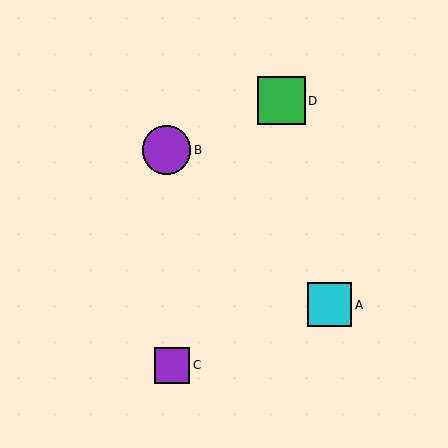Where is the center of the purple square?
The center of the purple square is at (172, 365).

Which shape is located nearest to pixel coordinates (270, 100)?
The green square (labeled D) at (281, 101) is nearest to that location.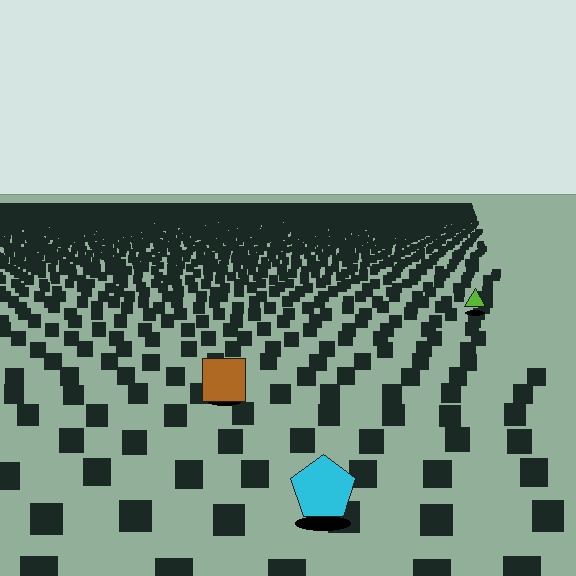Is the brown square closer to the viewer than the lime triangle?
Yes. The brown square is closer — you can tell from the texture gradient: the ground texture is coarser near it.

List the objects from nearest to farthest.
From nearest to farthest: the cyan pentagon, the brown square, the lime triangle.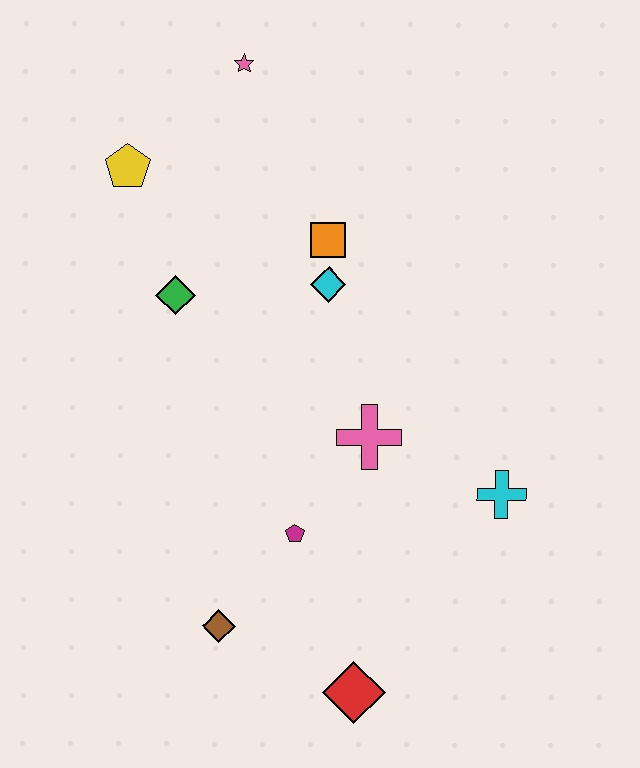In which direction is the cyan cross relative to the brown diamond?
The cyan cross is to the right of the brown diamond.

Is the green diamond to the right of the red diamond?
No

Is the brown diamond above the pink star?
No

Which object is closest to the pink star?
The yellow pentagon is closest to the pink star.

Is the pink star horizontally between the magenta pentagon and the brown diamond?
Yes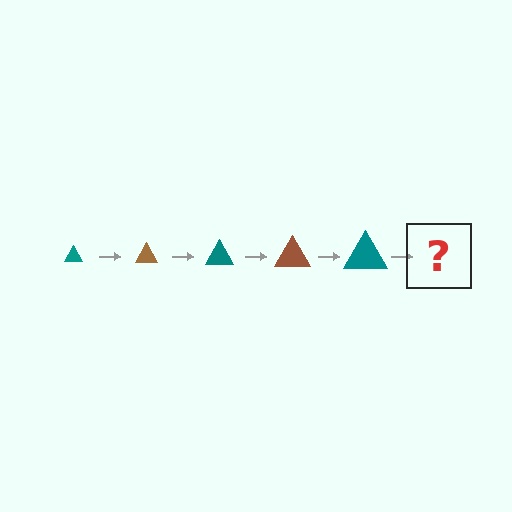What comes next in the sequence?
The next element should be a brown triangle, larger than the previous one.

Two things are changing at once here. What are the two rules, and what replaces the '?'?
The two rules are that the triangle grows larger each step and the color cycles through teal and brown. The '?' should be a brown triangle, larger than the previous one.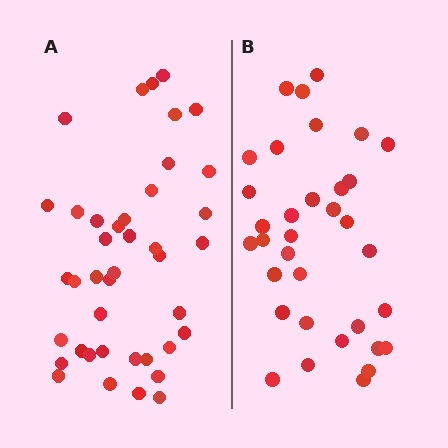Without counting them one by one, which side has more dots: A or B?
Region A (the left region) has more dots.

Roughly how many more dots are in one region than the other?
Region A has roughly 8 or so more dots than region B.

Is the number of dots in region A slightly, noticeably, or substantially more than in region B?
Region A has only slightly more — the two regions are fairly close. The ratio is roughly 1.2 to 1.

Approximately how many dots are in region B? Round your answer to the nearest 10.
About 30 dots. (The exact count is 34, which rounds to 30.)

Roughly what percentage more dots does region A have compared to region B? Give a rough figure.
About 20% more.